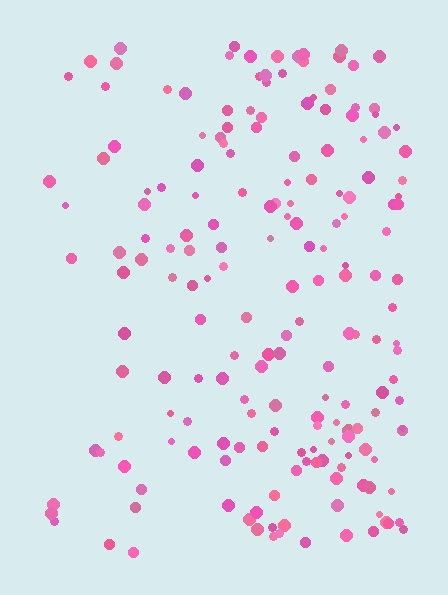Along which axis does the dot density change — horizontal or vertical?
Horizontal.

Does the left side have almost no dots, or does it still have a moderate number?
Still a moderate number, just noticeably fewer than the right.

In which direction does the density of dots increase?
From left to right, with the right side densest.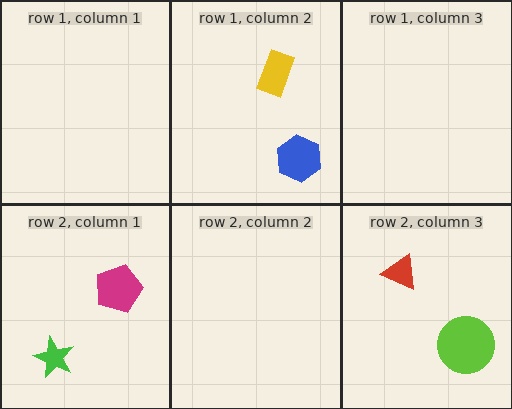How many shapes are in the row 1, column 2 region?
2.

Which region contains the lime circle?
The row 2, column 3 region.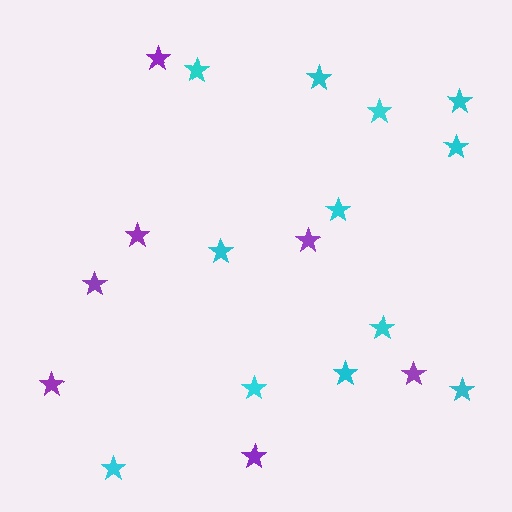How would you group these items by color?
There are 2 groups: one group of cyan stars (12) and one group of purple stars (7).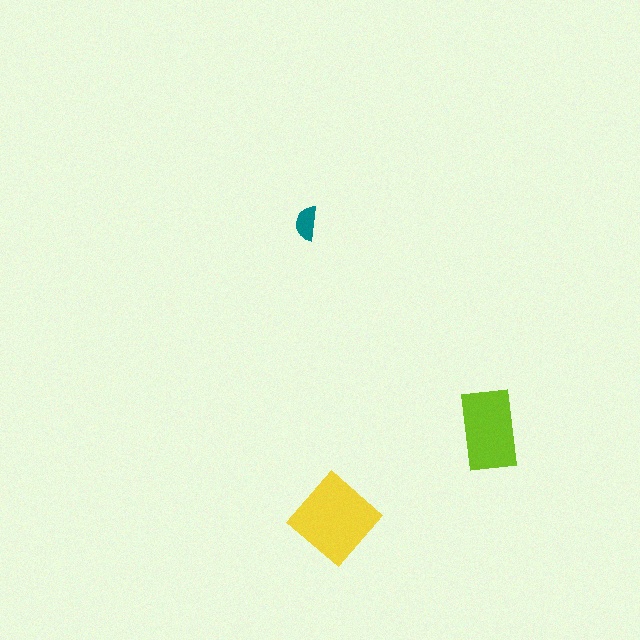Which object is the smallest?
The teal semicircle.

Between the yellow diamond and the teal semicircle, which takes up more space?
The yellow diamond.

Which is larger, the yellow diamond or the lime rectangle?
The yellow diamond.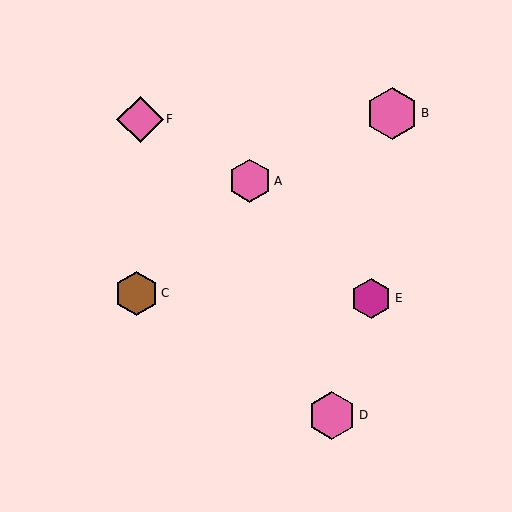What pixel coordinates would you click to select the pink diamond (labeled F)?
Click at (140, 119) to select the pink diamond F.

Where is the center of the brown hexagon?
The center of the brown hexagon is at (136, 293).